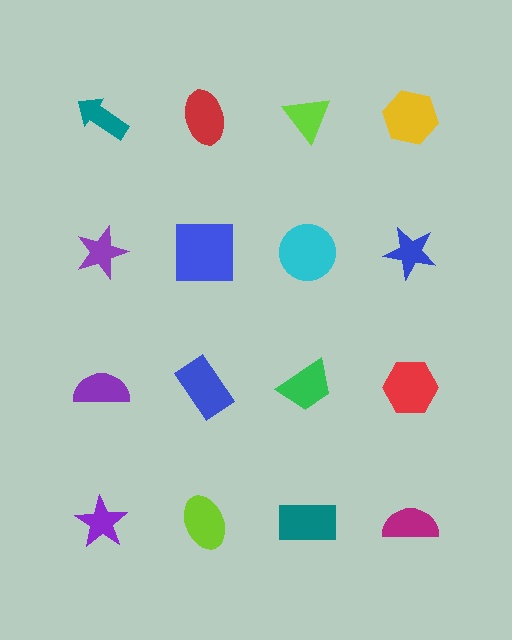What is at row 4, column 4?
A magenta semicircle.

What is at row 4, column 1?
A purple star.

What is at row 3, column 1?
A purple semicircle.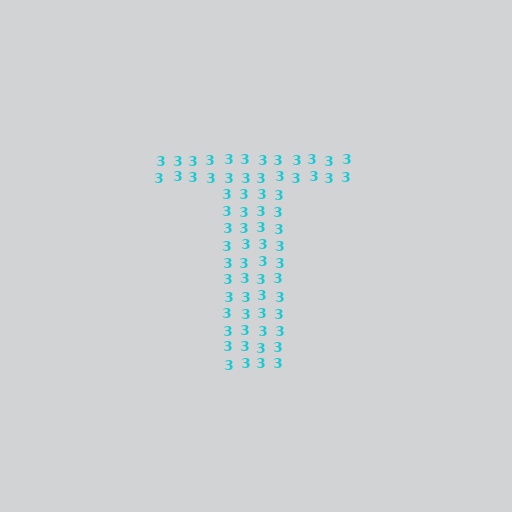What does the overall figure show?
The overall figure shows the letter T.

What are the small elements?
The small elements are digit 3's.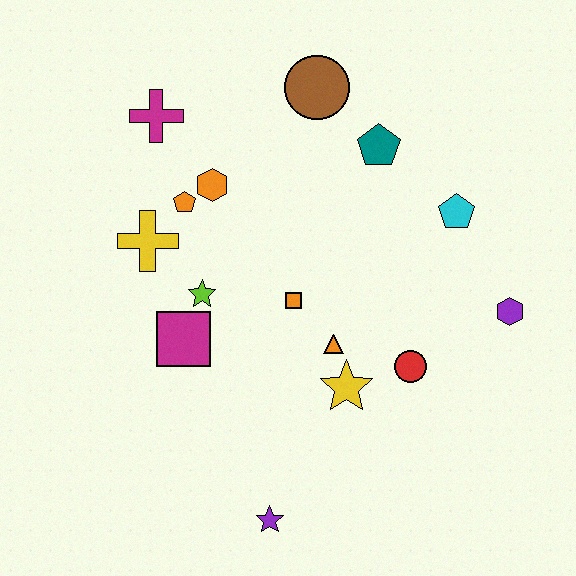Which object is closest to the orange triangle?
The yellow star is closest to the orange triangle.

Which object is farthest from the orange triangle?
The magenta cross is farthest from the orange triangle.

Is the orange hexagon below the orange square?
No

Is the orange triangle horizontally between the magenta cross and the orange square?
No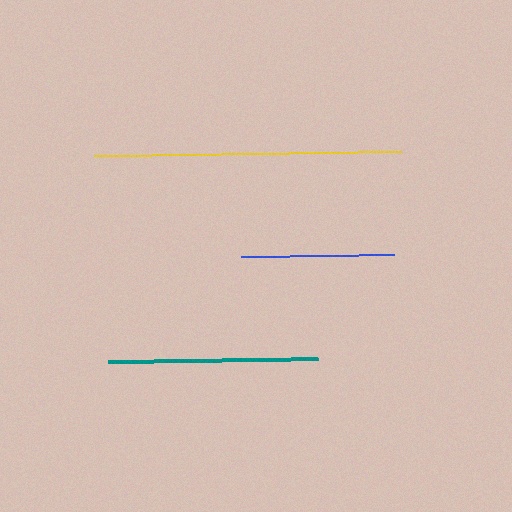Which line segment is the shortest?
The blue line is the shortest at approximately 152 pixels.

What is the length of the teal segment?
The teal segment is approximately 209 pixels long.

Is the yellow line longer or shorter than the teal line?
The yellow line is longer than the teal line.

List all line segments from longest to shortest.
From longest to shortest: yellow, teal, blue.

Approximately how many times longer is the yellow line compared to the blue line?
The yellow line is approximately 2.0 times the length of the blue line.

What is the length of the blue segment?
The blue segment is approximately 152 pixels long.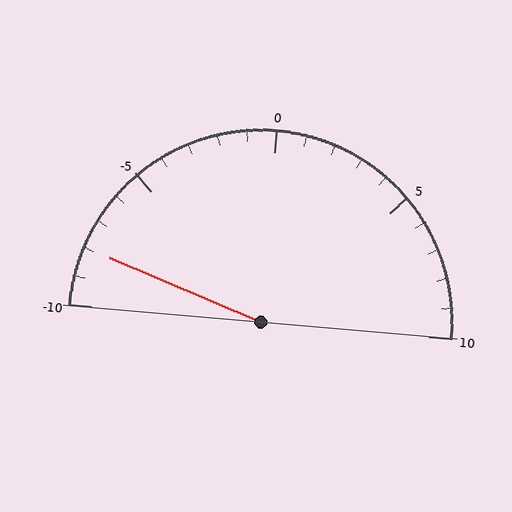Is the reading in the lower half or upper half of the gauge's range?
The reading is in the lower half of the range (-10 to 10).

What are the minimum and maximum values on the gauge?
The gauge ranges from -10 to 10.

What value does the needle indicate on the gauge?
The needle indicates approximately -8.